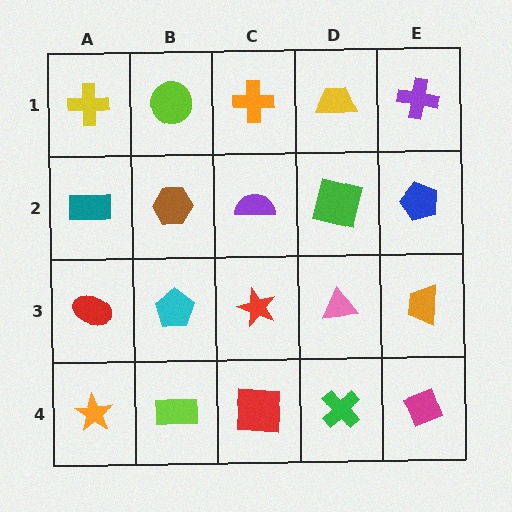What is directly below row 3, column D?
A green cross.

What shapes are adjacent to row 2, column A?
A yellow cross (row 1, column A), a red ellipse (row 3, column A), a brown hexagon (row 2, column B).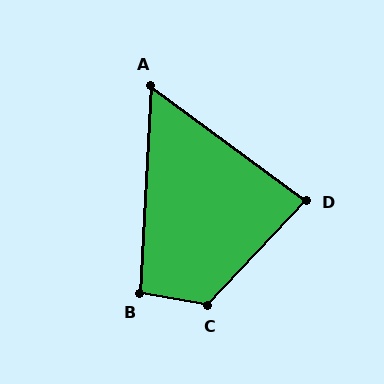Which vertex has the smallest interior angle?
A, at approximately 56 degrees.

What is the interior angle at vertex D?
Approximately 83 degrees (acute).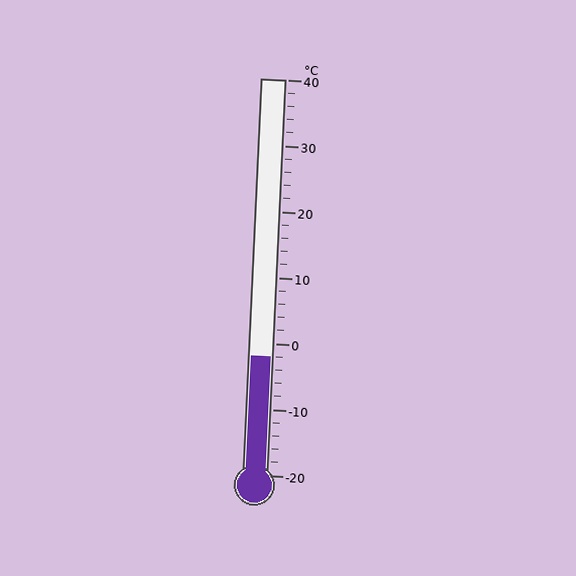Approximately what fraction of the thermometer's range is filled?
The thermometer is filled to approximately 30% of its range.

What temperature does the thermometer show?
The thermometer shows approximately -2°C.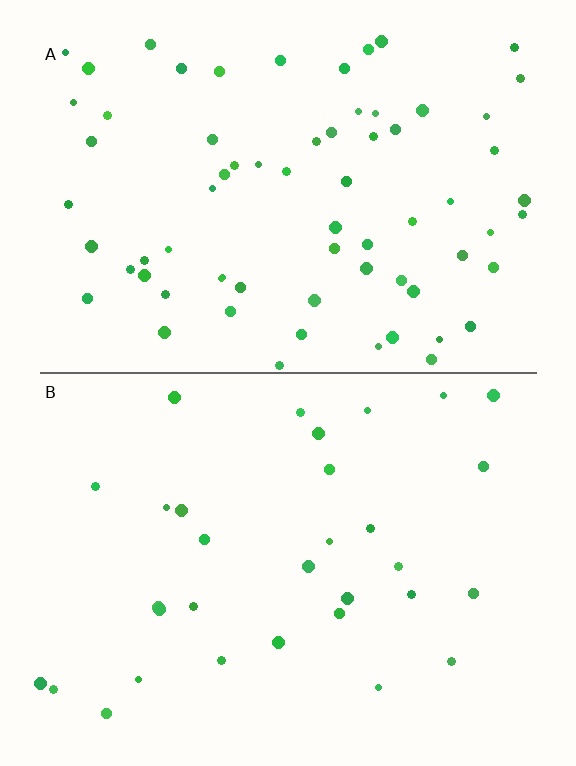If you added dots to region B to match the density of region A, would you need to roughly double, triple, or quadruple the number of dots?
Approximately double.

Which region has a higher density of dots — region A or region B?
A (the top).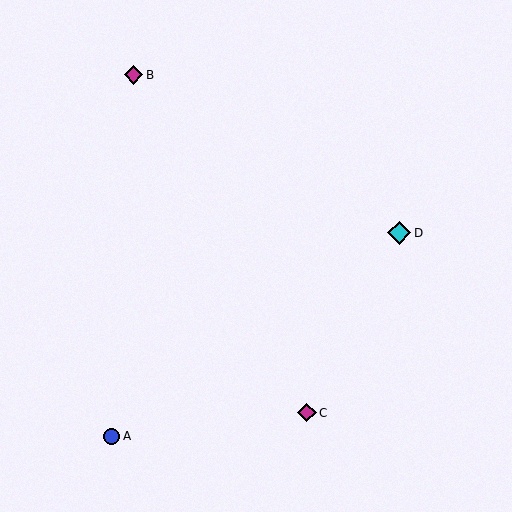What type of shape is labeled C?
Shape C is a magenta diamond.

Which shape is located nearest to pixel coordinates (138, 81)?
The magenta diamond (labeled B) at (133, 75) is nearest to that location.